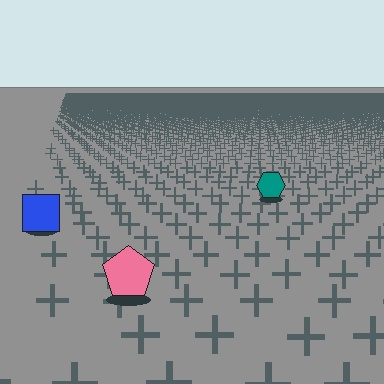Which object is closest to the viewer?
The pink pentagon is closest. The texture marks near it are larger and more spread out.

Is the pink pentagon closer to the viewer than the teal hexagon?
Yes. The pink pentagon is closer — you can tell from the texture gradient: the ground texture is coarser near it.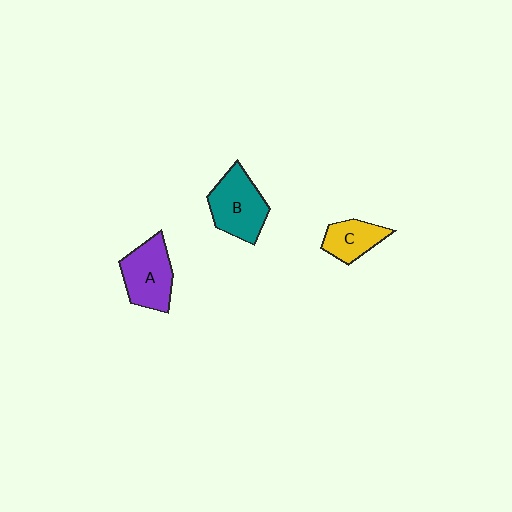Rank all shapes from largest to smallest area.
From largest to smallest: B (teal), A (purple), C (yellow).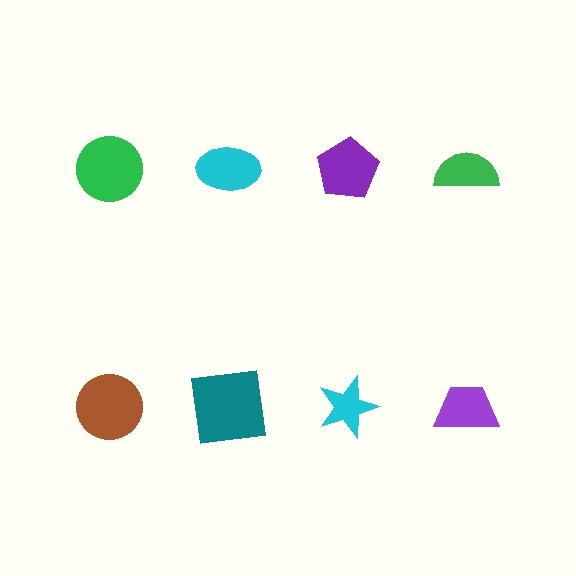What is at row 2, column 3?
A cyan star.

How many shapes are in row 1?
4 shapes.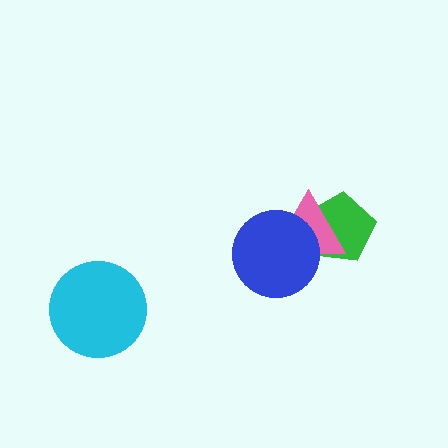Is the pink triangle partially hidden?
Yes, it is partially covered by another shape.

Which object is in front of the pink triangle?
The blue circle is in front of the pink triangle.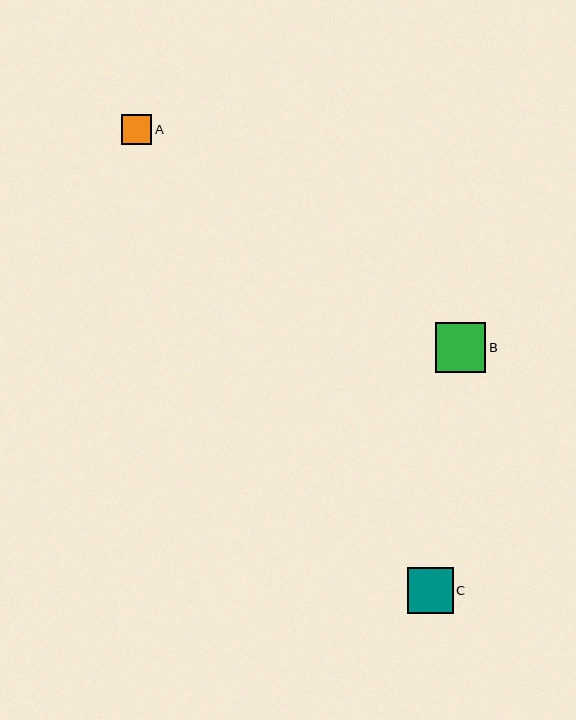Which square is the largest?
Square B is the largest with a size of approximately 50 pixels.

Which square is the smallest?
Square A is the smallest with a size of approximately 30 pixels.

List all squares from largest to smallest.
From largest to smallest: B, C, A.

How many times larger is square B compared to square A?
Square B is approximately 1.7 times the size of square A.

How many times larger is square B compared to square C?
Square B is approximately 1.1 times the size of square C.